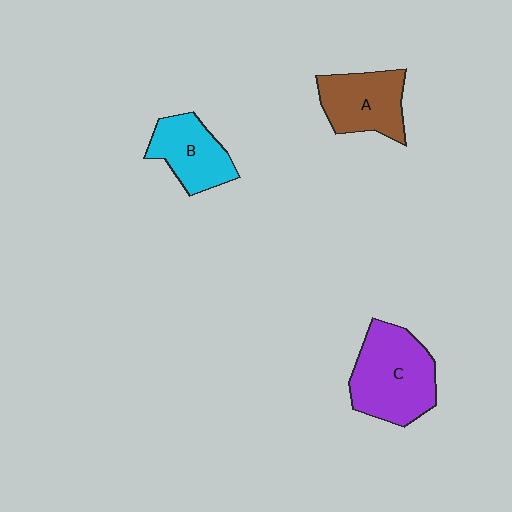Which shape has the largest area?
Shape C (purple).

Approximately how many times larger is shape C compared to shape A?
Approximately 1.4 times.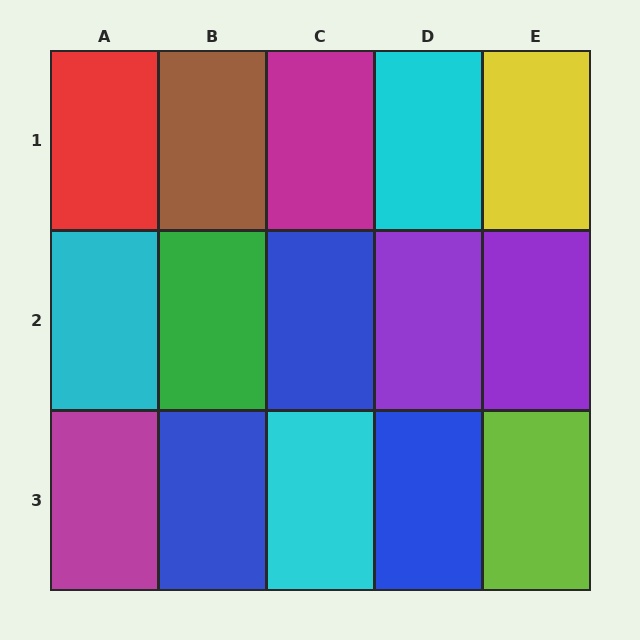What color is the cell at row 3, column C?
Cyan.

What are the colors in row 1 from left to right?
Red, brown, magenta, cyan, yellow.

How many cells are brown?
1 cell is brown.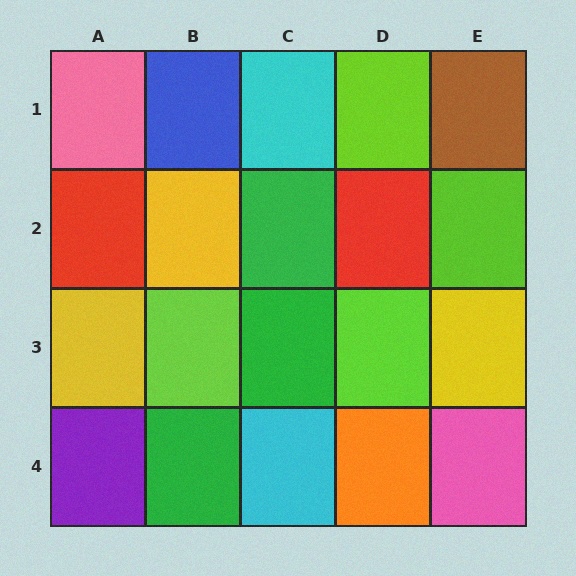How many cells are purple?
1 cell is purple.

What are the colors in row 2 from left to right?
Red, yellow, green, red, lime.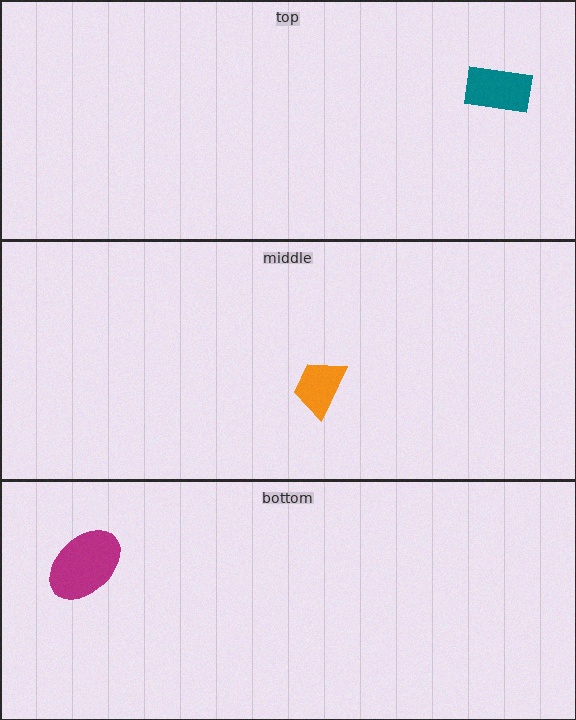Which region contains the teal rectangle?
The top region.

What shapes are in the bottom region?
The magenta ellipse.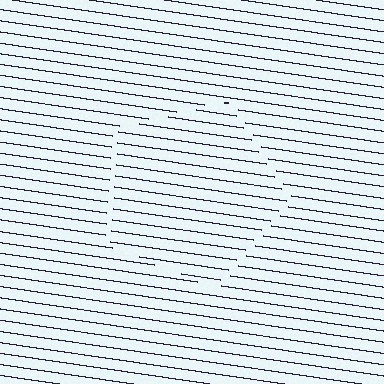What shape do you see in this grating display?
An illusory pentagon. The interior of the shape contains the same grating, shifted by half a period — the contour is defined by the phase discontinuity where line-ends from the inner and outer gratings abut.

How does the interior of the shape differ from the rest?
The interior of the shape contains the same grating, shifted by half a period — the contour is defined by the phase discontinuity where line-ends from the inner and outer gratings abut.